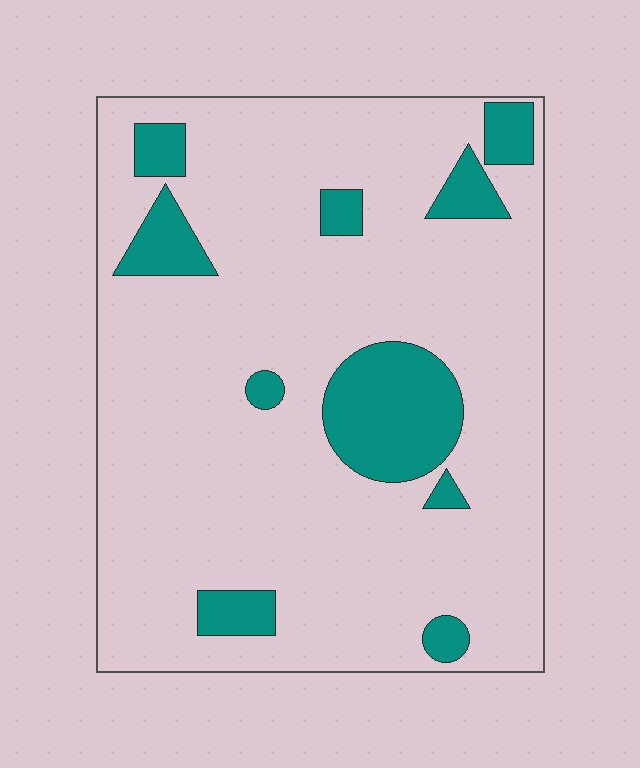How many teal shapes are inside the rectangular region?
10.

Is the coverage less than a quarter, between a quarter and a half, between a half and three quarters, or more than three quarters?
Less than a quarter.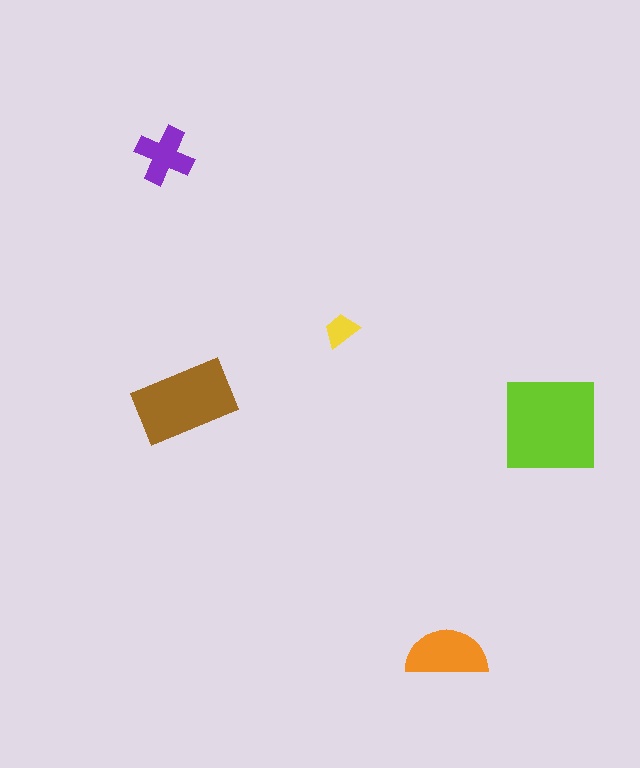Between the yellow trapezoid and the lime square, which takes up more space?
The lime square.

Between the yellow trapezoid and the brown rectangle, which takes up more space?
The brown rectangle.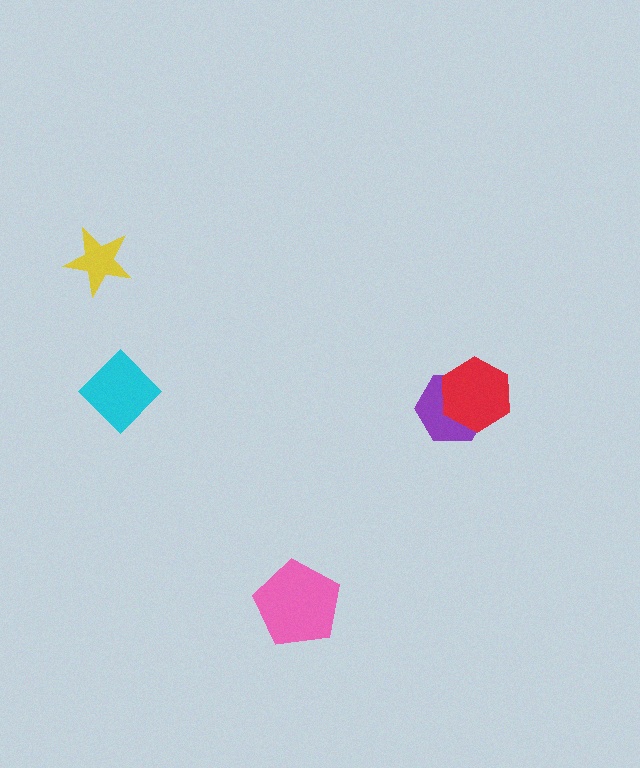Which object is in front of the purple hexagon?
The red hexagon is in front of the purple hexagon.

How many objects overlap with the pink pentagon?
0 objects overlap with the pink pentagon.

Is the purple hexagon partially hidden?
Yes, it is partially covered by another shape.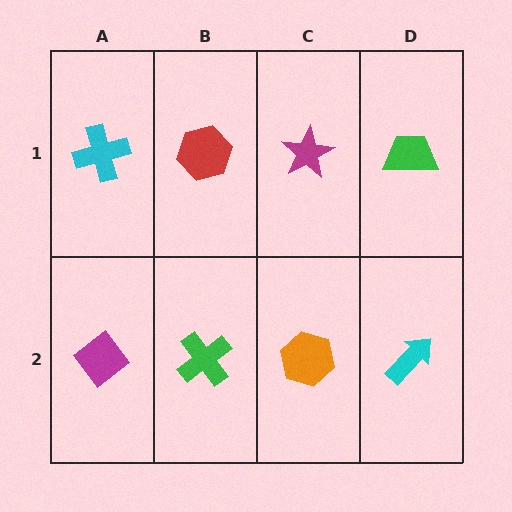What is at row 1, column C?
A magenta star.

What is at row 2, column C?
An orange hexagon.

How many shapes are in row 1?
4 shapes.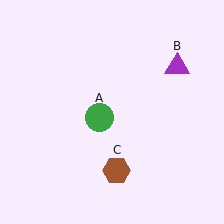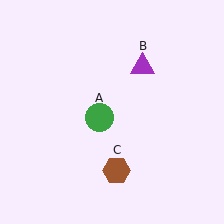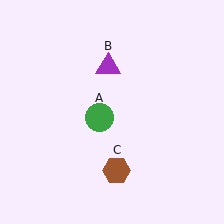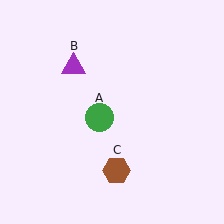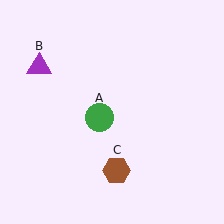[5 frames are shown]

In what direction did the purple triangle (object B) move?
The purple triangle (object B) moved left.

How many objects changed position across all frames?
1 object changed position: purple triangle (object B).